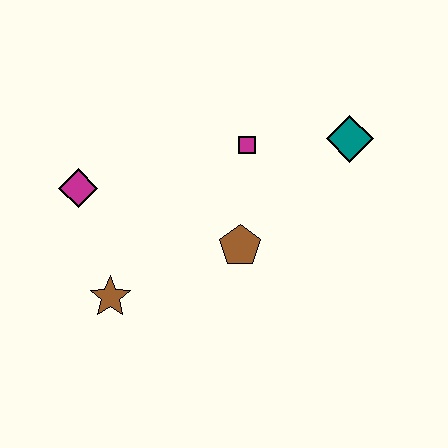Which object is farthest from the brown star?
The teal diamond is farthest from the brown star.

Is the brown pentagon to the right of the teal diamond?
No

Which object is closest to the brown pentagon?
The magenta square is closest to the brown pentagon.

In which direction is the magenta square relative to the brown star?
The magenta square is above the brown star.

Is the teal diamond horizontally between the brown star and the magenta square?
No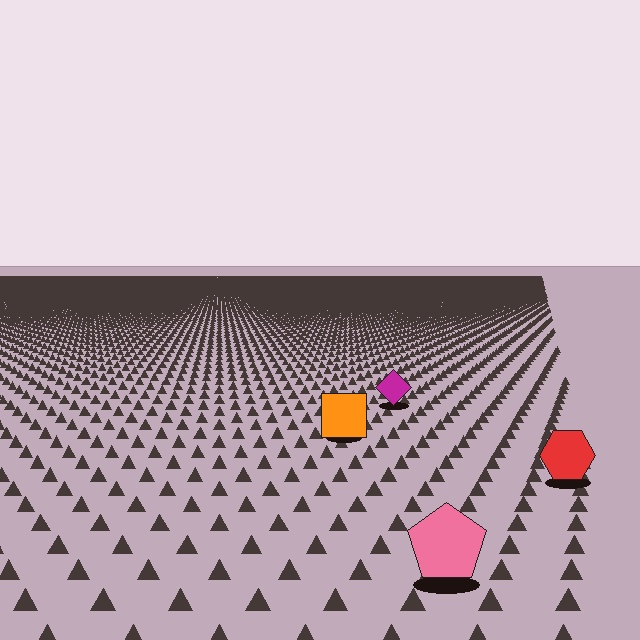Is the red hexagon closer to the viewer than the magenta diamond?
Yes. The red hexagon is closer — you can tell from the texture gradient: the ground texture is coarser near it.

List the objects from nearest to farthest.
From nearest to farthest: the pink pentagon, the red hexagon, the orange square, the magenta diamond.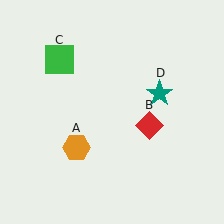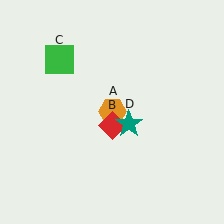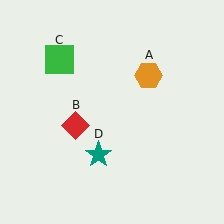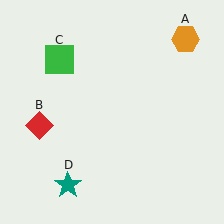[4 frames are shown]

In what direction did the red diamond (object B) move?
The red diamond (object B) moved left.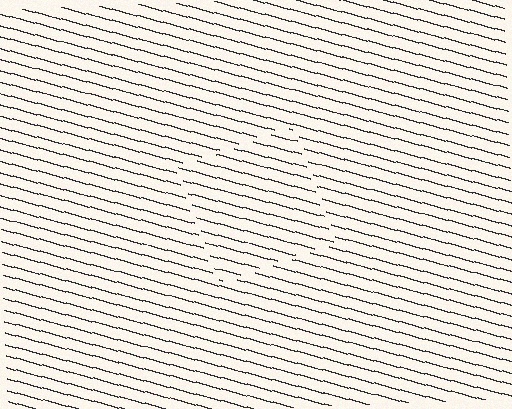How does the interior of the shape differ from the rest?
The interior of the shape contains the same grating, shifted by half a period — the contour is defined by the phase discontinuity where line-ends from the inner and outer gratings abut.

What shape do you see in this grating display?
An illusory square. The interior of the shape contains the same grating, shifted by half a period — the contour is defined by the phase discontinuity where line-ends from the inner and outer gratings abut.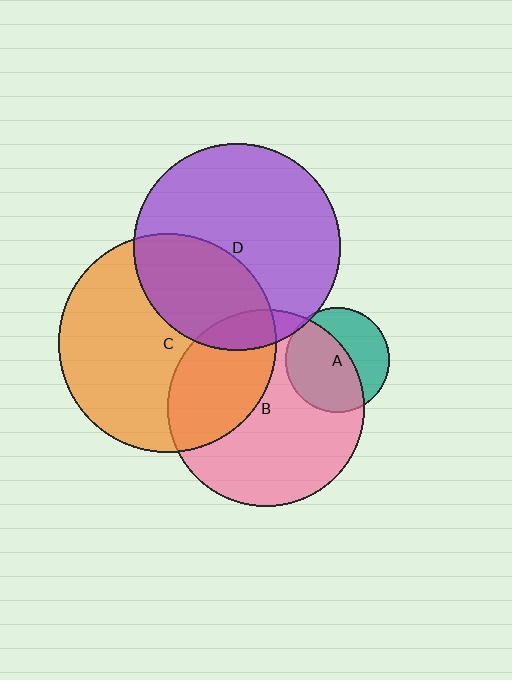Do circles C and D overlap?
Yes.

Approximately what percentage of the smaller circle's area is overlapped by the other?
Approximately 35%.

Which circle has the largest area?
Circle C (orange).